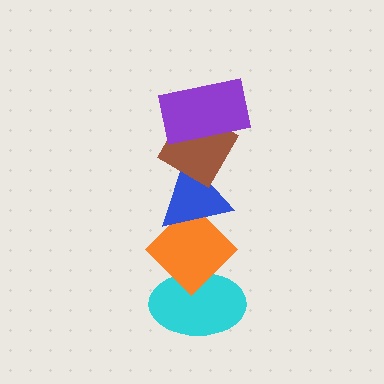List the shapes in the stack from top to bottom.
From top to bottom: the purple rectangle, the brown diamond, the blue triangle, the orange diamond, the cyan ellipse.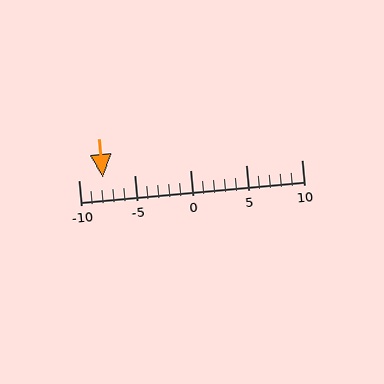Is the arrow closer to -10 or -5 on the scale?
The arrow is closer to -10.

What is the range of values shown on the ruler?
The ruler shows values from -10 to 10.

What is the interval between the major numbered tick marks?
The major tick marks are spaced 5 units apart.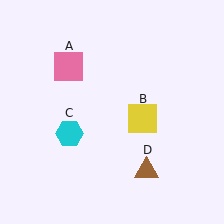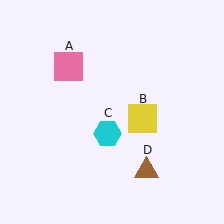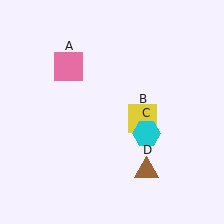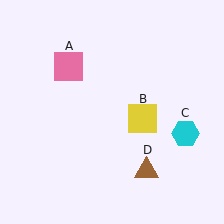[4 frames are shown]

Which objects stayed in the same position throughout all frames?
Pink square (object A) and yellow square (object B) and brown triangle (object D) remained stationary.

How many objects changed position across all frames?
1 object changed position: cyan hexagon (object C).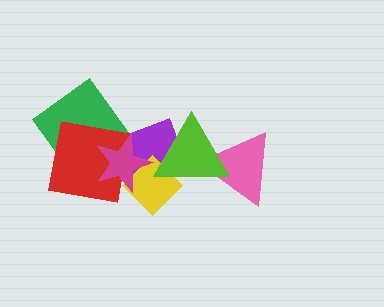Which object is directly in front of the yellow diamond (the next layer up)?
The magenta star is directly in front of the yellow diamond.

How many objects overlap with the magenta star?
4 objects overlap with the magenta star.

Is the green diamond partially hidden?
Yes, it is partially covered by another shape.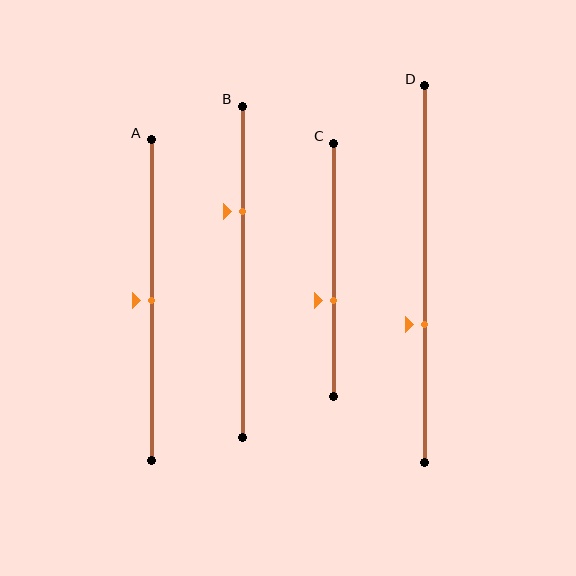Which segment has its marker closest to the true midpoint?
Segment A has its marker closest to the true midpoint.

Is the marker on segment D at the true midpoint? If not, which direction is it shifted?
No, the marker on segment D is shifted downward by about 14% of the segment length.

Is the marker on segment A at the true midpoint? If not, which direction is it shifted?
Yes, the marker on segment A is at the true midpoint.